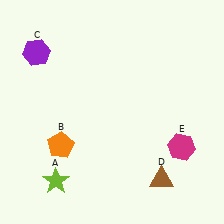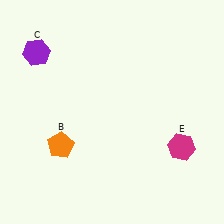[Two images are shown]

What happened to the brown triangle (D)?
The brown triangle (D) was removed in Image 2. It was in the bottom-right area of Image 1.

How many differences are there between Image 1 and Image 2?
There are 2 differences between the two images.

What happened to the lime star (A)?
The lime star (A) was removed in Image 2. It was in the bottom-left area of Image 1.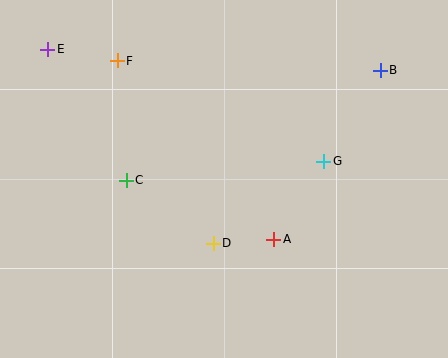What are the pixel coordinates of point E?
Point E is at (48, 49).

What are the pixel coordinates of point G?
Point G is at (324, 161).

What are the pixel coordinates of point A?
Point A is at (274, 239).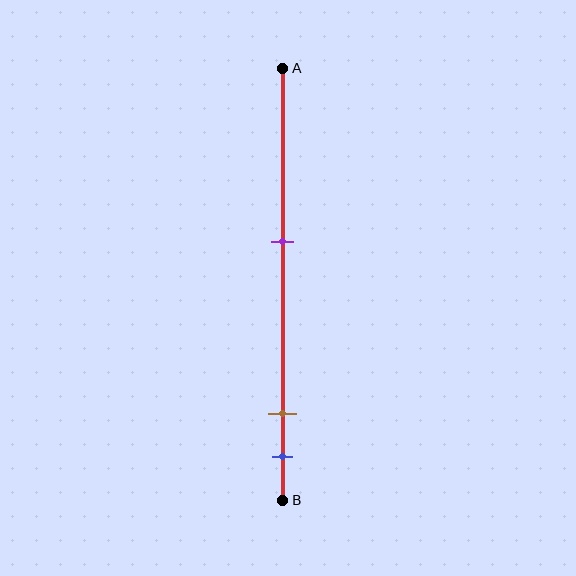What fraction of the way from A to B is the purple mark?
The purple mark is approximately 40% (0.4) of the way from A to B.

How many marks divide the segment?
There are 3 marks dividing the segment.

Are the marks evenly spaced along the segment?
No, the marks are not evenly spaced.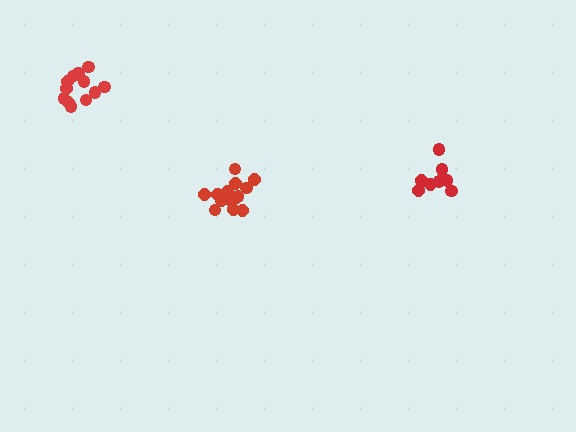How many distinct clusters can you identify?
There are 3 distinct clusters.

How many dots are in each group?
Group 1: 14 dots, Group 2: 8 dots, Group 3: 12 dots (34 total).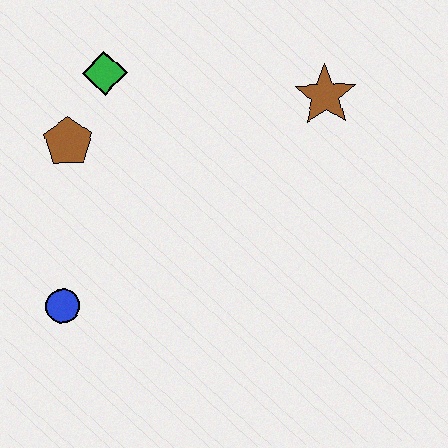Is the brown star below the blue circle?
No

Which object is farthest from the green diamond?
The blue circle is farthest from the green diamond.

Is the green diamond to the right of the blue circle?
Yes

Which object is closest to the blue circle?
The brown pentagon is closest to the blue circle.